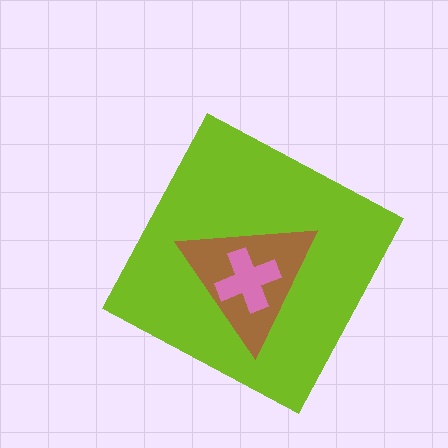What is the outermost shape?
The lime diamond.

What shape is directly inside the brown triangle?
The pink cross.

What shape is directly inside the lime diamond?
The brown triangle.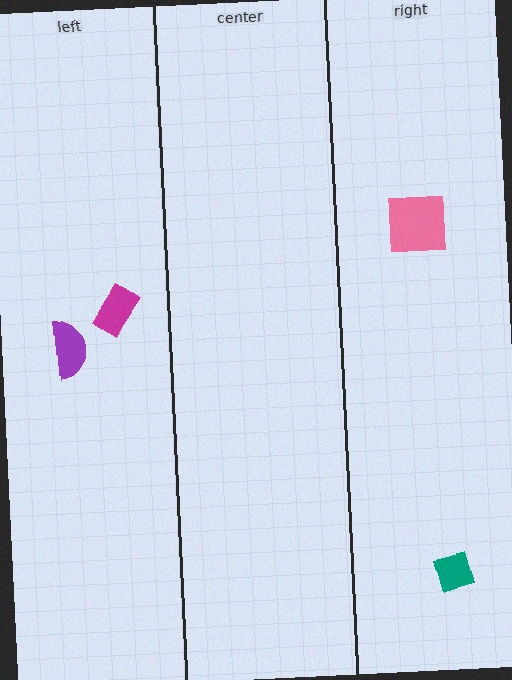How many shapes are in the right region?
2.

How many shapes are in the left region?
2.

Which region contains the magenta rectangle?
The left region.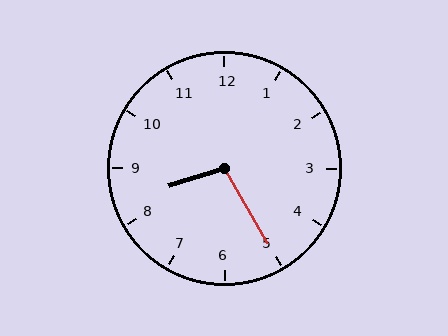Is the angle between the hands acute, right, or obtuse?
It is obtuse.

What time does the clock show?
8:25.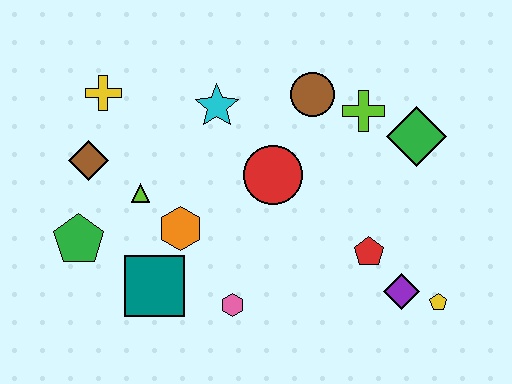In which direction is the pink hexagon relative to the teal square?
The pink hexagon is to the right of the teal square.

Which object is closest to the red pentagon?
The purple diamond is closest to the red pentagon.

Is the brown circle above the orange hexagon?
Yes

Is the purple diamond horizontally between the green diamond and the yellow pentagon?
No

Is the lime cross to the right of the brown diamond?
Yes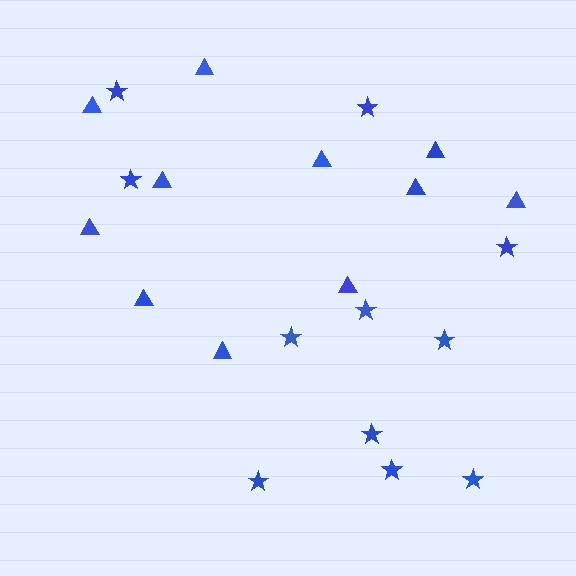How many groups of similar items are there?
There are 2 groups: one group of triangles (11) and one group of stars (11).